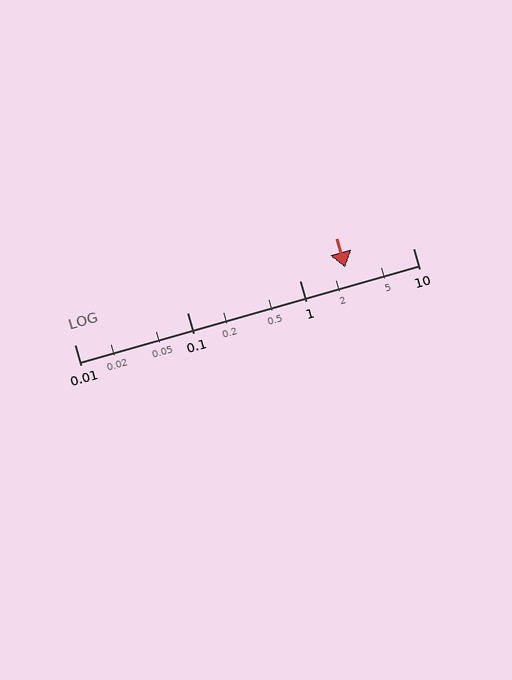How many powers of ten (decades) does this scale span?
The scale spans 3 decades, from 0.01 to 10.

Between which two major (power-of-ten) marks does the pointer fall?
The pointer is between 1 and 10.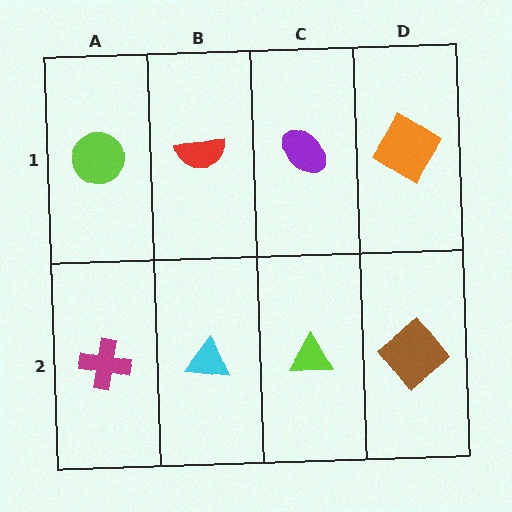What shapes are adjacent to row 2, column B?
A red semicircle (row 1, column B), a magenta cross (row 2, column A), a lime triangle (row 2, column C).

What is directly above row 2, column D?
An orange diamond.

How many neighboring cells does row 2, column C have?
3.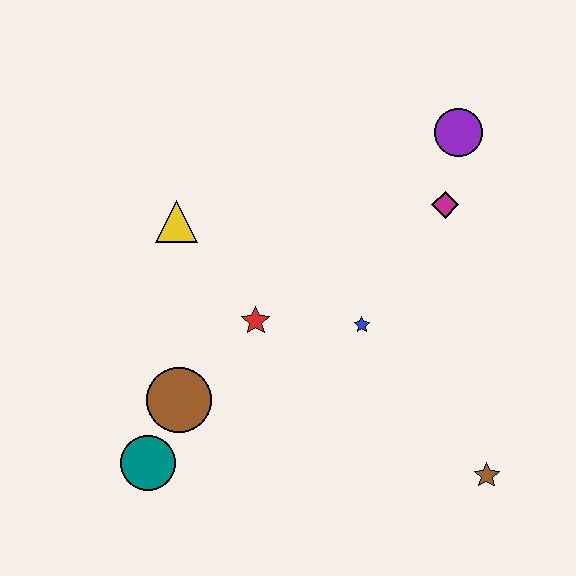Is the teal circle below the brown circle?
Yes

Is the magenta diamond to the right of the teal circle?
Yes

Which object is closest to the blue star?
The red star is closest to the blue star.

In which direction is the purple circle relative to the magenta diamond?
The purple circle is above the magenta diamond.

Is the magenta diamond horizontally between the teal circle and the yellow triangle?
No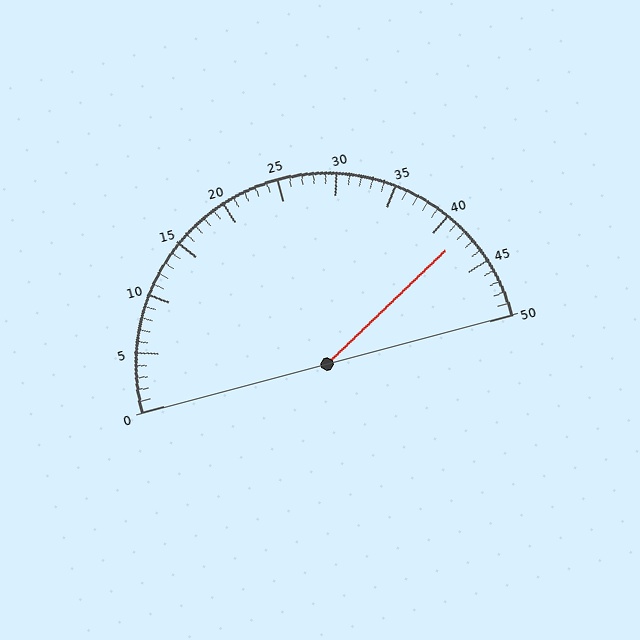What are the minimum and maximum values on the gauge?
The gauge ranges from 0 to 50.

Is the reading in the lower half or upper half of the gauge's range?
The reading is in the upper half of the range (0 to 50).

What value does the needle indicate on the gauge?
The needle indicates approximately 42.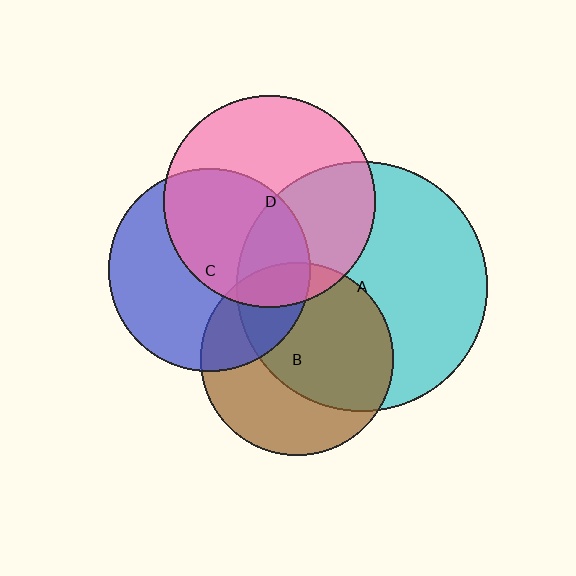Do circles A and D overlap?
Yes.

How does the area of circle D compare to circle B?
Approximately 1.2 times.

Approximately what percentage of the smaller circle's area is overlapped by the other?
Approximately 40%.